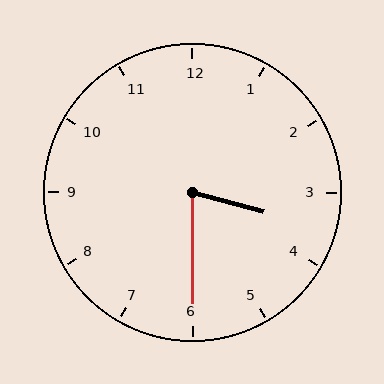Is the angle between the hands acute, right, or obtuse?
It is acute.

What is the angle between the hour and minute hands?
Approximately 75 degrees.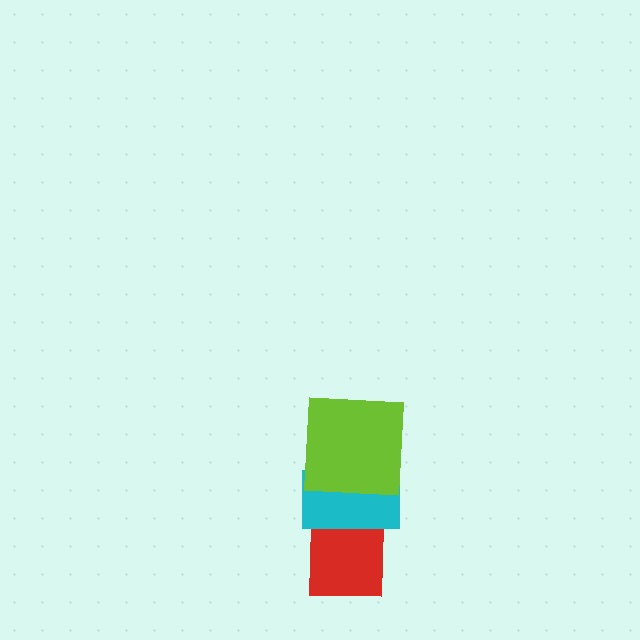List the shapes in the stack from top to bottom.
From top to bottom: the lime square, the cyan rectangle, the red square.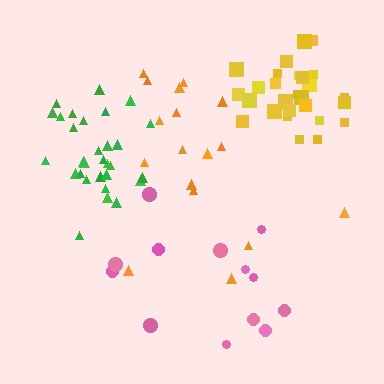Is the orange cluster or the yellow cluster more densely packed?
Yellow.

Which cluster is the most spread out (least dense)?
Pink.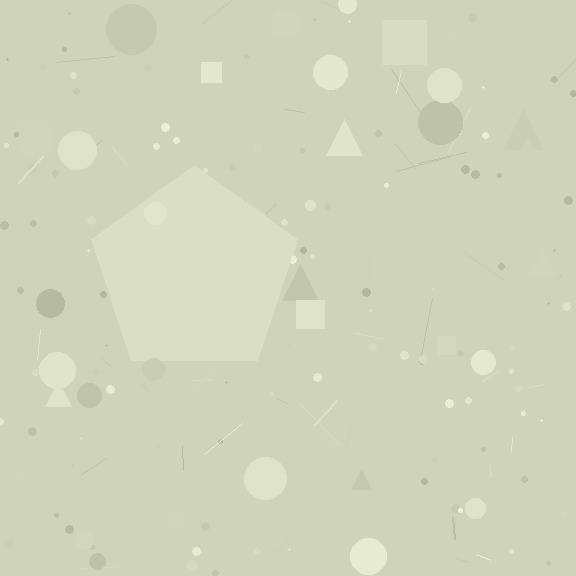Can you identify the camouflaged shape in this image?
The camouflaged shape is a pentagon.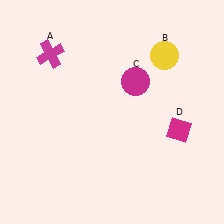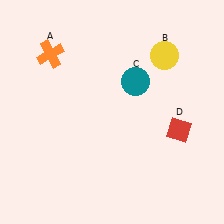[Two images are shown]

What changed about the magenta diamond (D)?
In Image 1, D is magenta. In Image 2, it changed to red.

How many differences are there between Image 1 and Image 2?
There are 3 differences between the two images.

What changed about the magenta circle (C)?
In Image 1, C is magenta. In Image 2, it changed to teal.